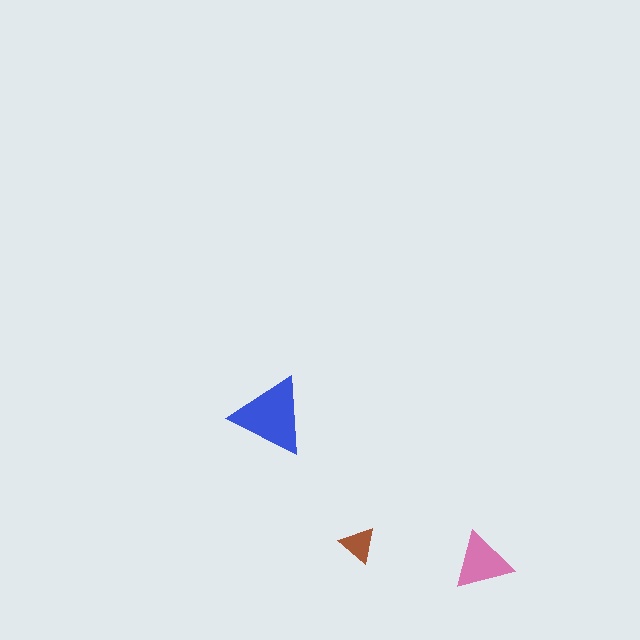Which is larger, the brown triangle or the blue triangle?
The blue one.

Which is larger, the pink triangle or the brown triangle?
The pink one.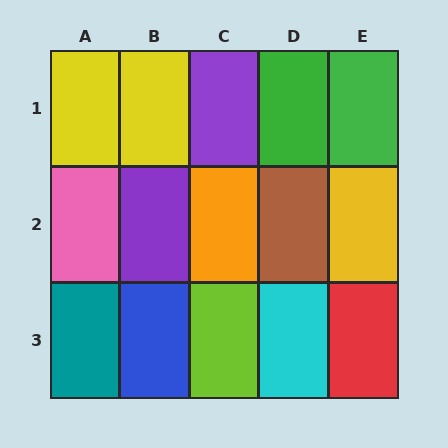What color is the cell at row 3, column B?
Blue.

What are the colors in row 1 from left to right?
Yellow, yellow, purple, green, green.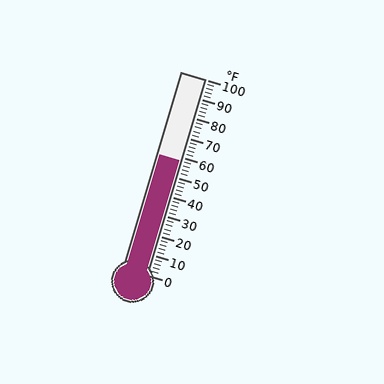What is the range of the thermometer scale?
The thermometer scale ranges from 0°F to 100°F.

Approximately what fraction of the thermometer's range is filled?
The thermometer is filled to approximately 60% of its range.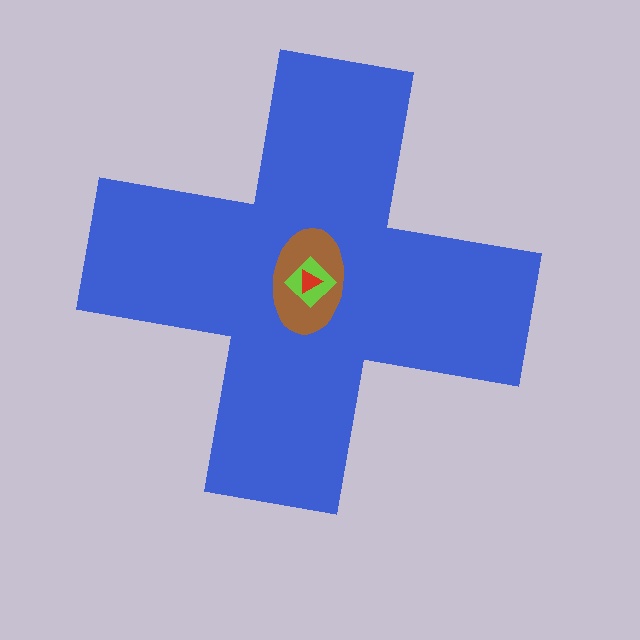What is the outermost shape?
The blue cross.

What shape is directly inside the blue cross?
The brown ellipse.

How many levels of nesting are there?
4.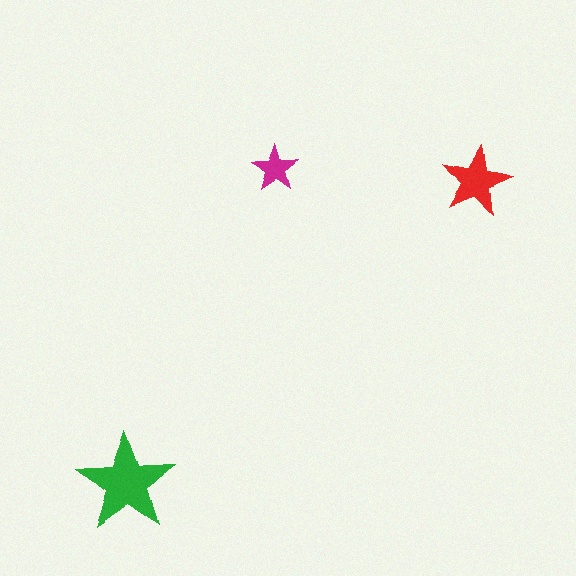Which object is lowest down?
The green star is bottommost.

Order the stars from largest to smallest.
the green one, the red one, the magenta one.